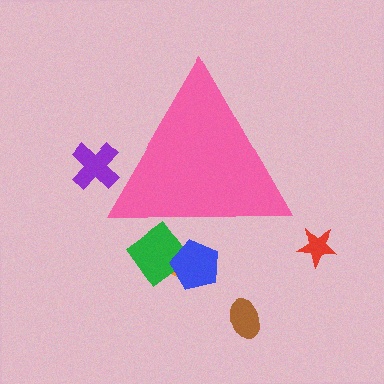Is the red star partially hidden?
No, the red star is fully visible.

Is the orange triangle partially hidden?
Yes, the orange triangle is partially hidden behind the pink triangle.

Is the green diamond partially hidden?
Yes, the green diamond is partially hidden behind the pink triangle.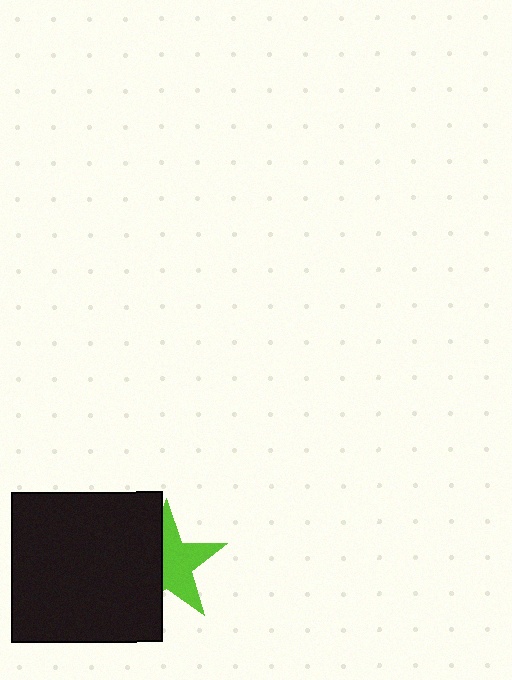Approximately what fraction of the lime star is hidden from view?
Roughly 42% of the lime star is hidden behind the black square.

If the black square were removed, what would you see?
You would see the complete lime star.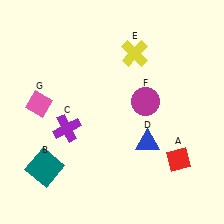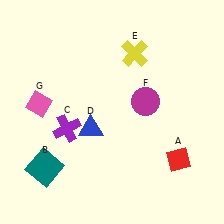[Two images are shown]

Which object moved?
The blue triangle (D) moved left.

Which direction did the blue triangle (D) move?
The blue triangle (D) moved left.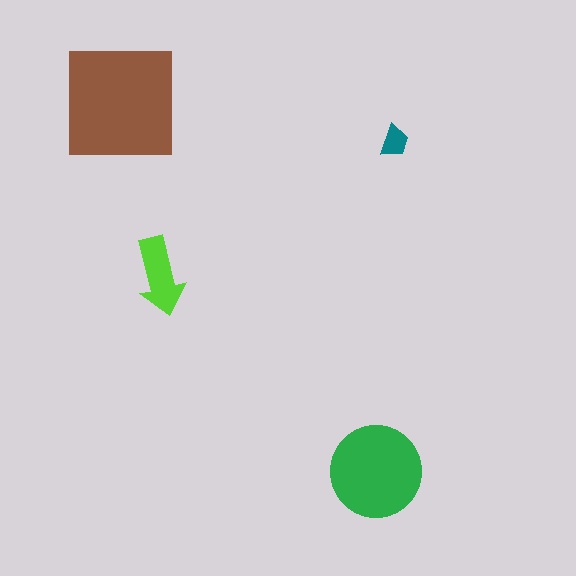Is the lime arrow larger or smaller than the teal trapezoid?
Larger.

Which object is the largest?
The brown square.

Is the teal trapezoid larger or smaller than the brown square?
Smaller.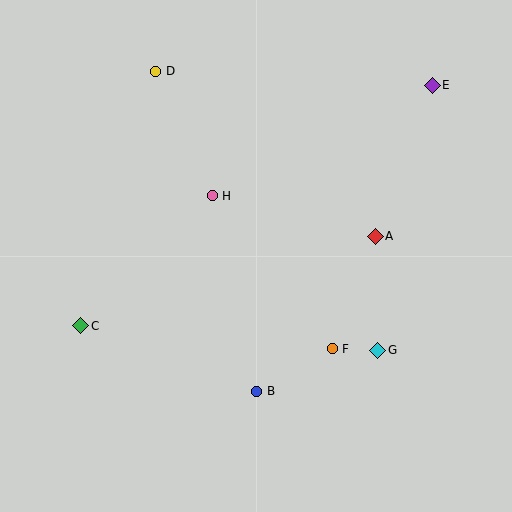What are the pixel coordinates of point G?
Point G is at (378, 350).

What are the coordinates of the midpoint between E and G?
The midpoint between E and G is at (405, 218).